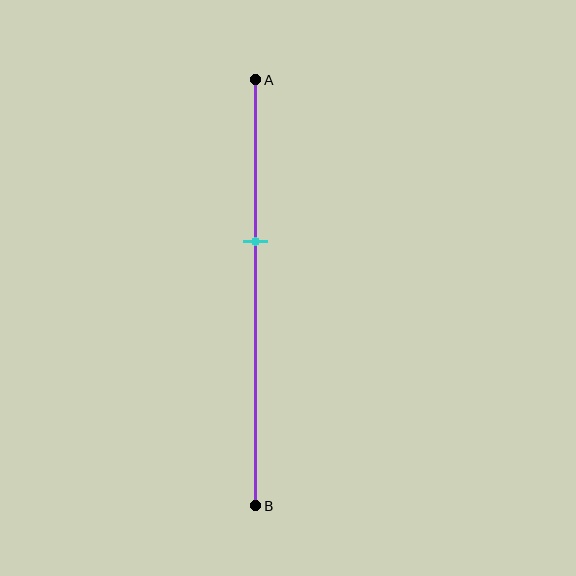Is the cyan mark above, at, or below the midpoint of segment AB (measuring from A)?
The cyan mark is above the midpoint of segment AB.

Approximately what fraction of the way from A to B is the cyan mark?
The cyan mark is approximately 40% of the way from A to B.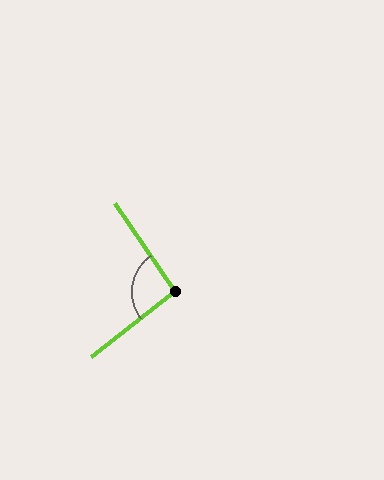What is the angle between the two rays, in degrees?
Approximately 94 degrees.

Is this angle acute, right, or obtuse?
It is approximately a right angle.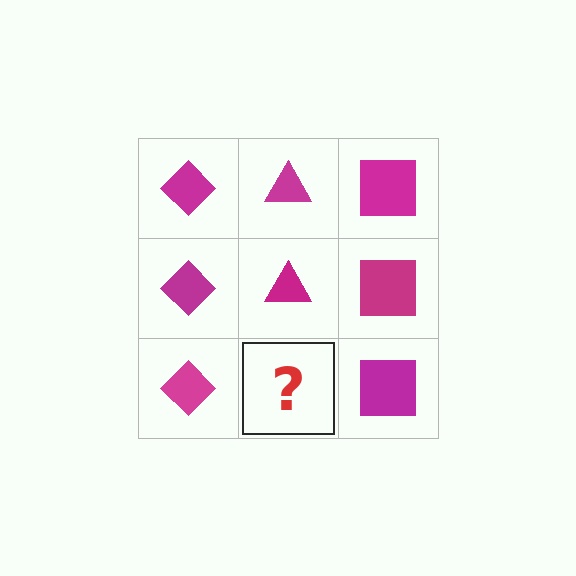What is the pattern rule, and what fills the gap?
The rule is that each column has a consistent shape. The gap should be filled with a magenta triangle.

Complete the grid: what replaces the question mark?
The question mark should be replaced with a magenta triangle.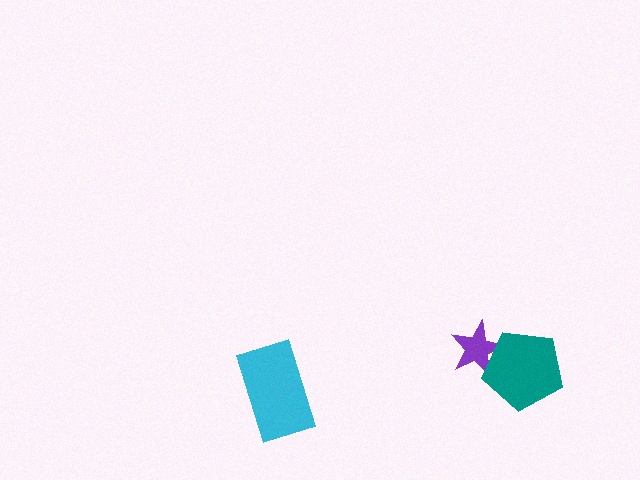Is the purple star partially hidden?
Yes, it is partially covered by another shape.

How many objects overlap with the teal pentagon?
1 object overlaps with the teal pentagon.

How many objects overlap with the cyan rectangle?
0 objects overlap with the cyan rectangle.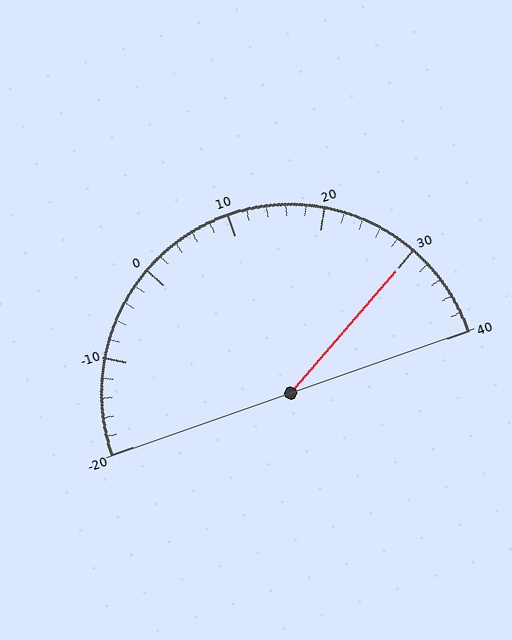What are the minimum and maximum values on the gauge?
The gauge ranges from -20 to 40.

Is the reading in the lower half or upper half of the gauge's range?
The reading is in the upper half of the range (-20 to 40).